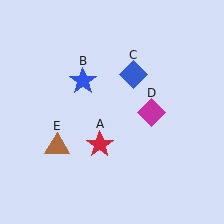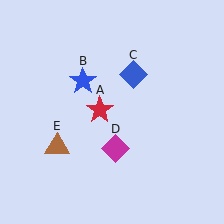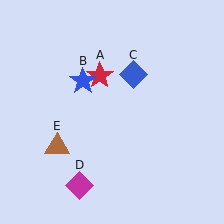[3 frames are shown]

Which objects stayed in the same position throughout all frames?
Blue star (object B) and blue diamond (object C) and brown triangle (object E) remained stationary.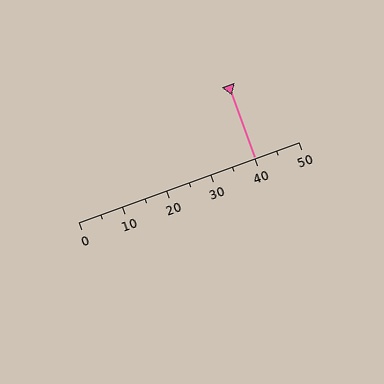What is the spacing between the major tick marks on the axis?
The major ticks are spaced 10 apart.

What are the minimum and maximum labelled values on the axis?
The axis runs from 0 to 50.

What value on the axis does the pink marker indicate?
The marker indicates approximately 40.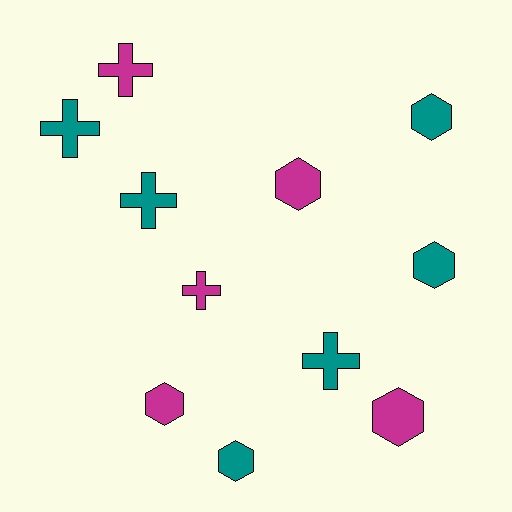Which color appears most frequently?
Teal, with 6 objects.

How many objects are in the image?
There are 11 objects.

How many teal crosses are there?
There are 3 teal crosses.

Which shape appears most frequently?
Hexagon, with 6 objects.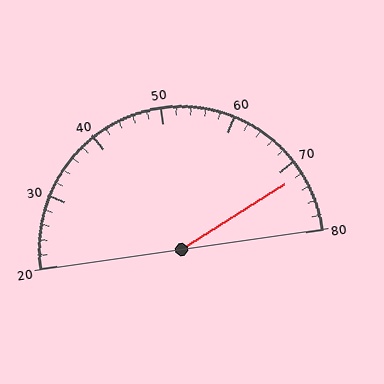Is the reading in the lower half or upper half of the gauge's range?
The reading is in the upper half of the range (20 to 80).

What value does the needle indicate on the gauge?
The needle indicates approximately 72.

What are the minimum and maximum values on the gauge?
The gauge ranges from 20 to 80.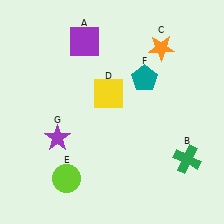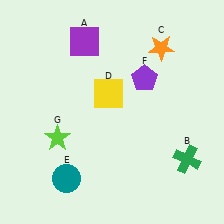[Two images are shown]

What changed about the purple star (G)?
In Image 1, G is purple. In Image 2, it changed to lime.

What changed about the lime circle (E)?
In Image 1, E is lime. In Image 2, it changed to teal.